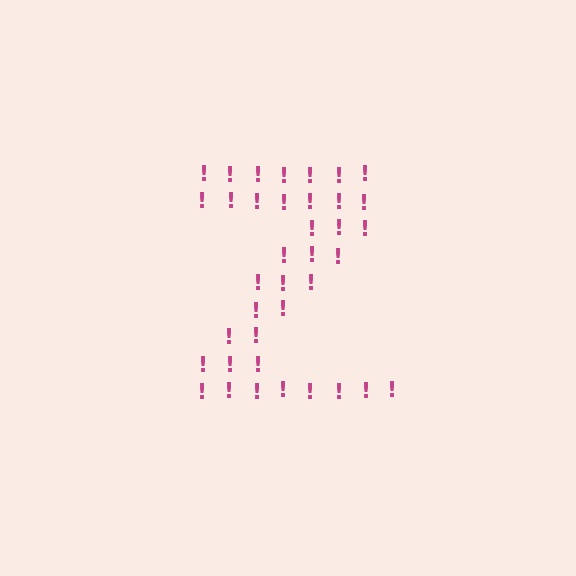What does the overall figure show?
The overall figure shows the letter Z.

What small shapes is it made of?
It is made of small exclamation marks.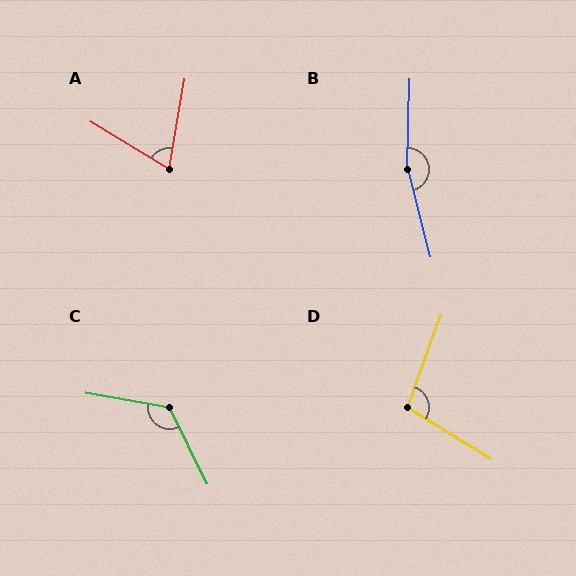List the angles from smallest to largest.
A (68°), D (102°), C (127°), B (164°).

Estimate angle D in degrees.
Approximately 102 degrees.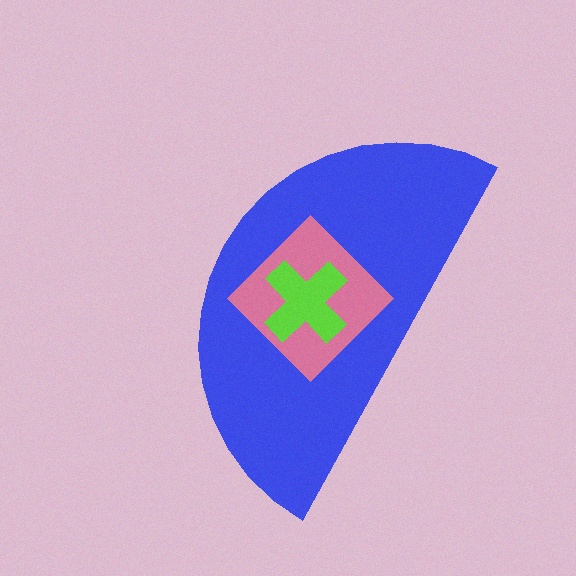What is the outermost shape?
The blue semicircle.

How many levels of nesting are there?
3.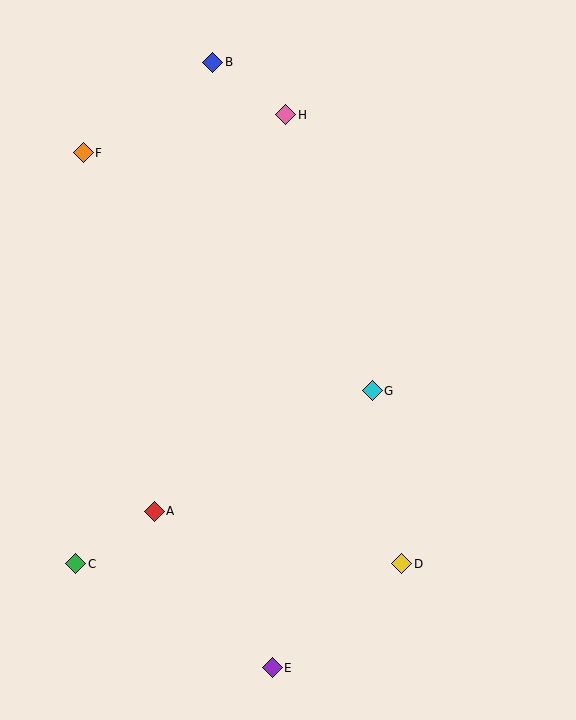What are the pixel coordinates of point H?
Point H is at (286, 115).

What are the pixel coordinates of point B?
Point B is at (212, 62).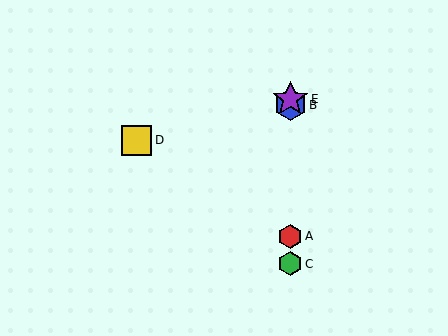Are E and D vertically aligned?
No, E is at x≈290 and D is at x≈137.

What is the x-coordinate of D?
Object D is at x≈137.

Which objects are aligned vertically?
Objects A, B, C, E are aligned vertically.